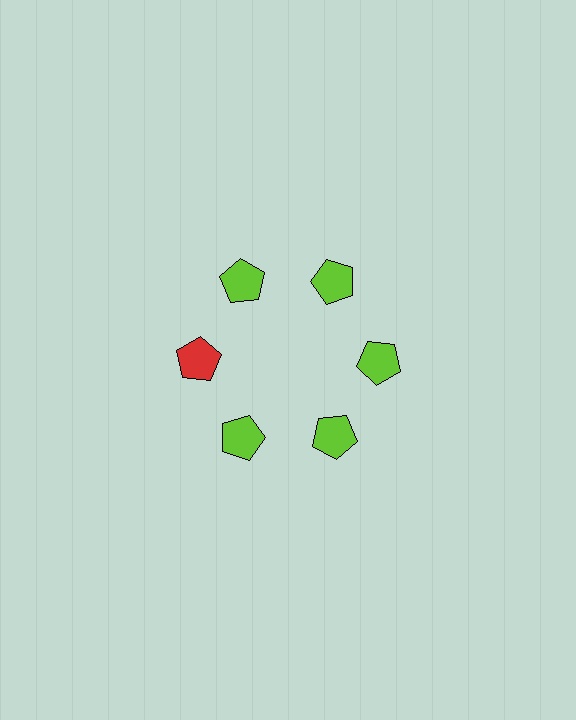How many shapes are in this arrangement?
There are 6 shapes arranged in a ring pattern.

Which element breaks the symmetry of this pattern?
The red pentagon at roughly the 9 o'clock position breaks the symmetry. All other shapes are lime pentagons.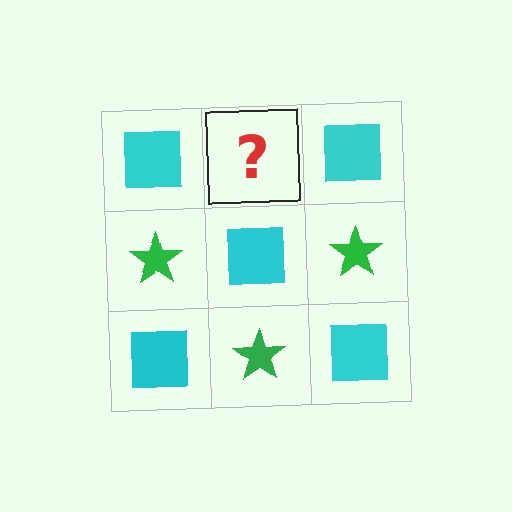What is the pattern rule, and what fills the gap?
The rule is that it alternates cyan square and green star in a checkerboard pattern. The gap should be filled with a green star.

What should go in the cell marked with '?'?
The missing cell should contain a green star.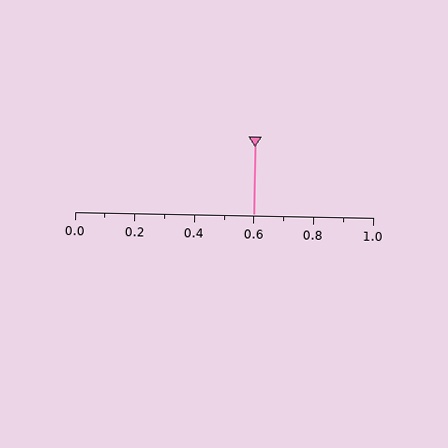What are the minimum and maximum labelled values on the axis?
The axis runs from 0.0 to 1.0.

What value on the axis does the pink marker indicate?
The marker indicates approximately 0.6.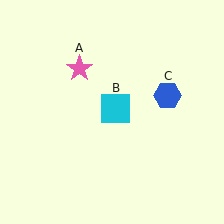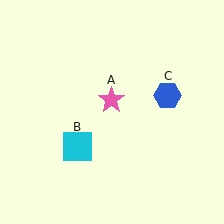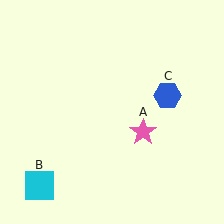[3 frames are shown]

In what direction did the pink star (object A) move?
The pink star (object A) moved down and to the right.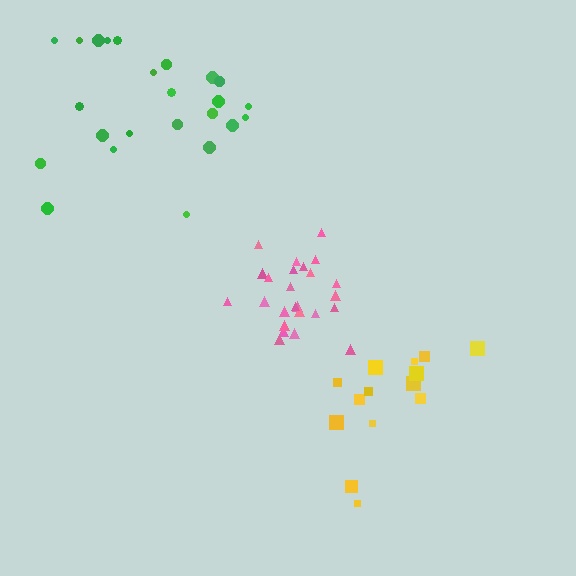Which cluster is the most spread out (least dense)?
Green.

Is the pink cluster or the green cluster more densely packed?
Pink.